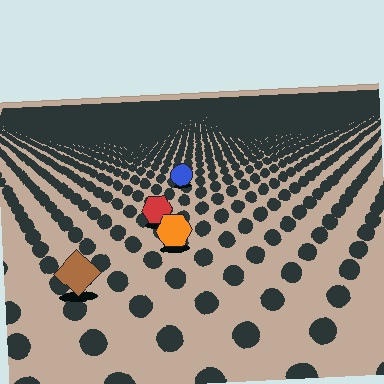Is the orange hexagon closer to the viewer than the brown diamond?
No. The brown diamond is closer — you can tell from the texture gradient: the ground texture is coarser near it.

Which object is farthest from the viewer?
The blue circle is farthest from the viewer. It appears smaller and the ground texture around it is denser.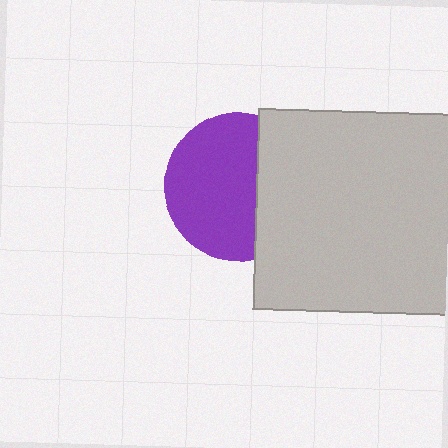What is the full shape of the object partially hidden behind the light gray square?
The partially hidden object is a purple circle.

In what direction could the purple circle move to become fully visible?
The purple circle could move left. That would shift it out from behind the light gray square entirely.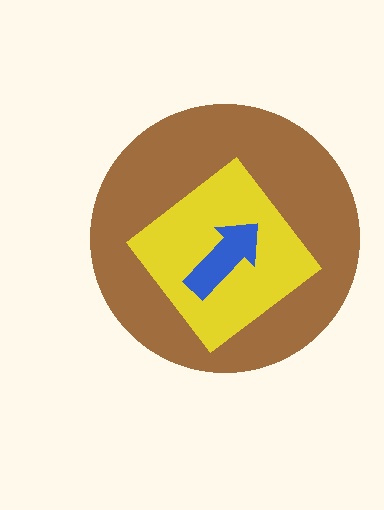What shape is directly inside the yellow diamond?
The blue arrow.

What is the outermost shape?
The brown circle.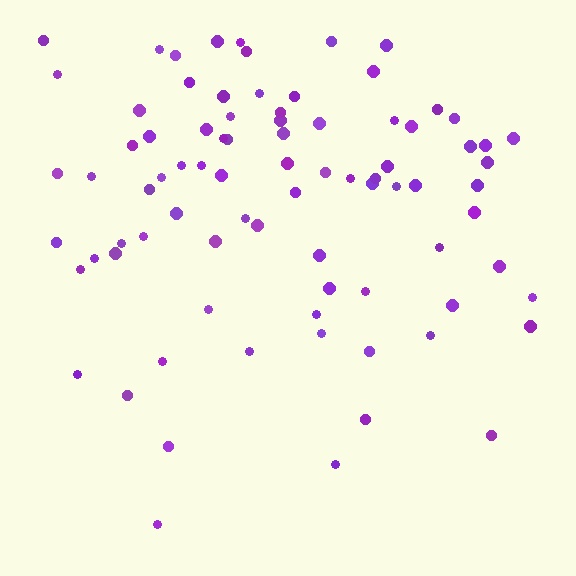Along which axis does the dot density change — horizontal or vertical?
Vertical.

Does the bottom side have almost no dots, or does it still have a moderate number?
Still a moderate number, just noticeably fewer than the top.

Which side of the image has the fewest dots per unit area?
The bottom.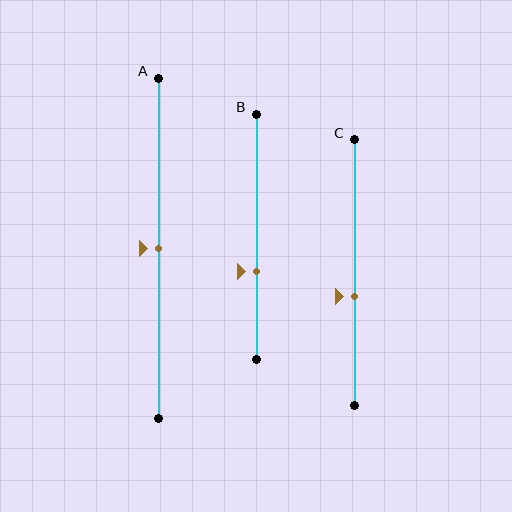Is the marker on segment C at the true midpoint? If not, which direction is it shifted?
No, the marker on segment C is shifted downward by about 9% of the segment length.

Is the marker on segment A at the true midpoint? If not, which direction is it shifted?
Yes, the marker on segment A is at the true midpoint.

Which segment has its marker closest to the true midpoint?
Segment A has its marker closest to the true midpoint.